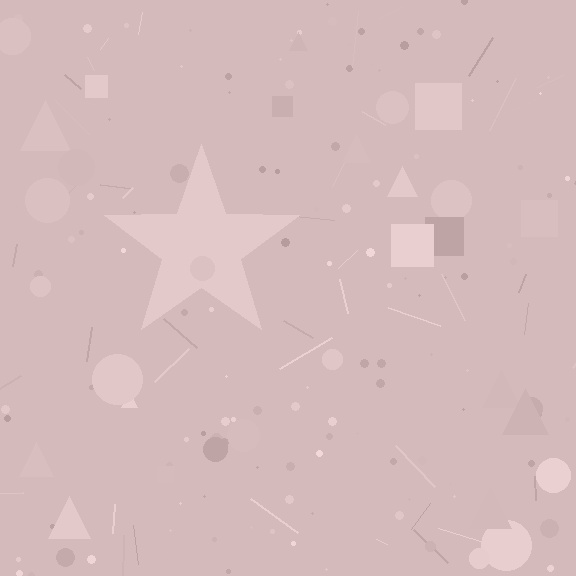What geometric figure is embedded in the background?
A star is embedded in the background.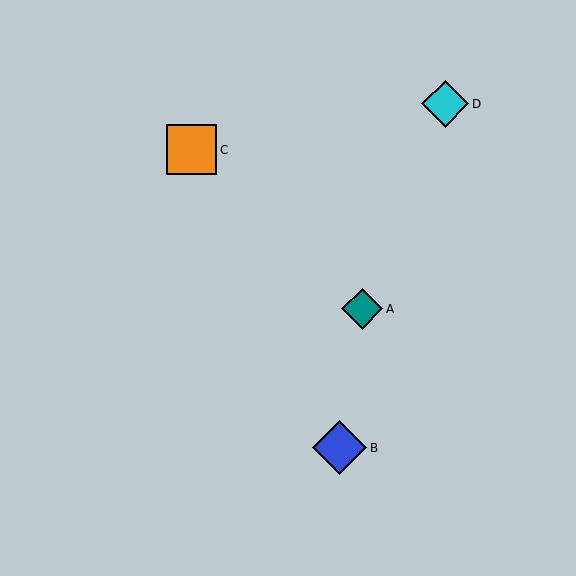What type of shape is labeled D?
Shape D is a cyan diamond.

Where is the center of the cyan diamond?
The center of the cyan diamond is at (445, 104).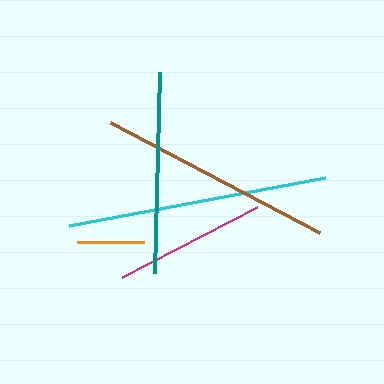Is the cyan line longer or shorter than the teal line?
The cyan line is longer than the teal line.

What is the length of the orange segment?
The orange segment is approximately 67 pixels long.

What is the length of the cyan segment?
The cyan segment is approximately 261 pixels long.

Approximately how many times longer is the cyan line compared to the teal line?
The cyan line is approximately 1.3 times the length of the teal line.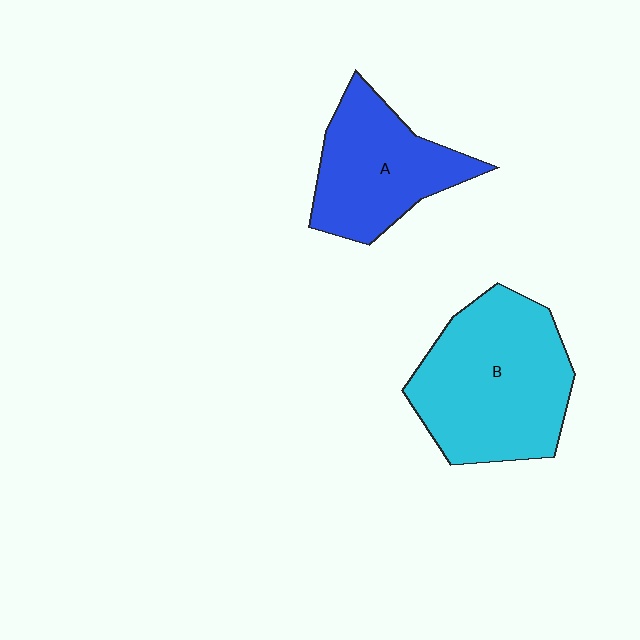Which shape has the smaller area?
Shape A (blue).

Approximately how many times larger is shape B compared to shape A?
Approximately 1.4 times.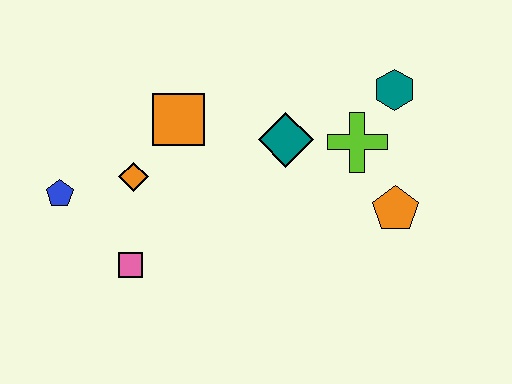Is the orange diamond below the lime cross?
Yes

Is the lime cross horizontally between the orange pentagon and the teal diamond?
Yes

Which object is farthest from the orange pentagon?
The blue pentagon is farthest from the orange pentagon.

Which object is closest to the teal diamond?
The lime cross is closest to the teal diamond.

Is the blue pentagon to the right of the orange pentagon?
No